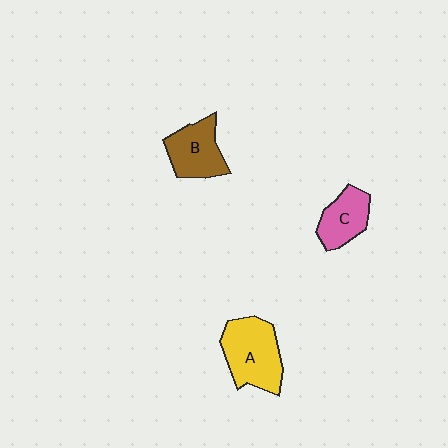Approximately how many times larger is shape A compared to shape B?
Approximately 1.3 times.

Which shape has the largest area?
Shape A (yellow).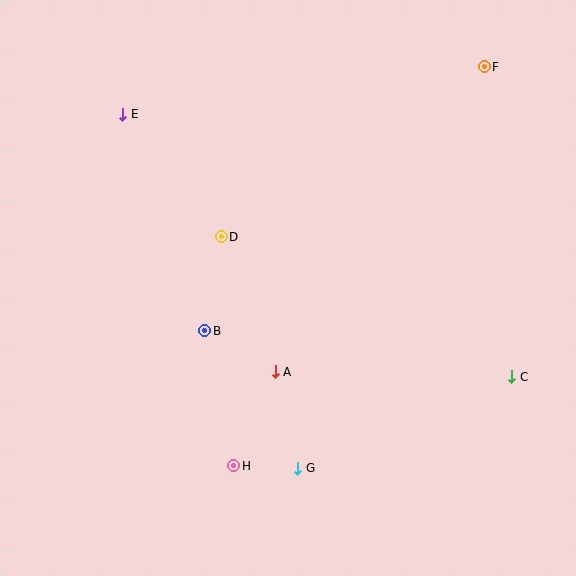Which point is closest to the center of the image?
Point D at (221, 237) is closest to the center.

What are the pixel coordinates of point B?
Point B is at (205, 331).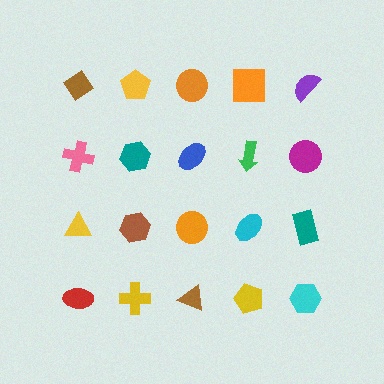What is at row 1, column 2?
A yellow pentagon.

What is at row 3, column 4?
A cyan ellipse.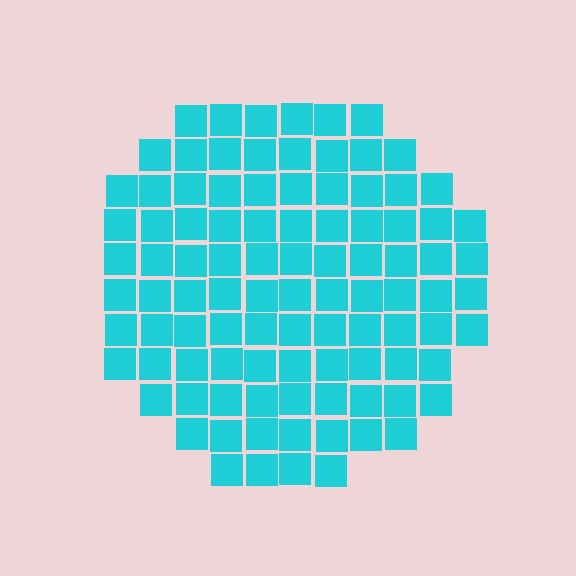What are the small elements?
The small elements are squares.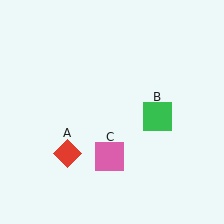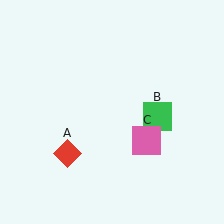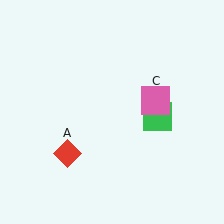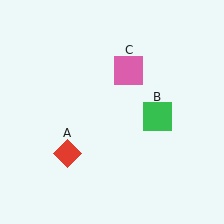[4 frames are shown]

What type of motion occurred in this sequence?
The pink square (object C) rotated counterclockwise around the center of the scene.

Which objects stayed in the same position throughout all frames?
Red diamond (object A) and green square (object B) remained stationary.